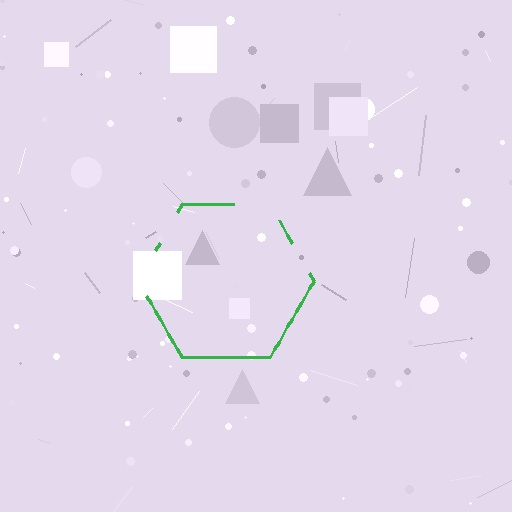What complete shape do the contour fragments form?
The contour fragments form a hexagon.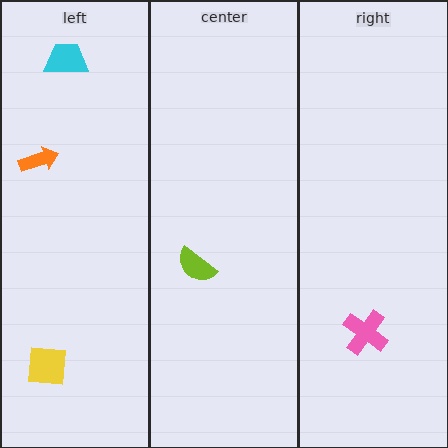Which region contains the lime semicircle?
The center region.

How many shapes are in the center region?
1.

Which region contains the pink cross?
The right region.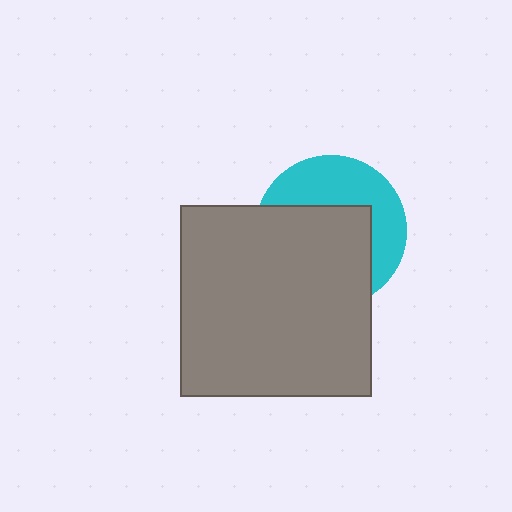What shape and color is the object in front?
The object in front is a gray square.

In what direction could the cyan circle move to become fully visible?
The cyan circle could move toward the upper-right. That would shift it out from behind the gray square entirely.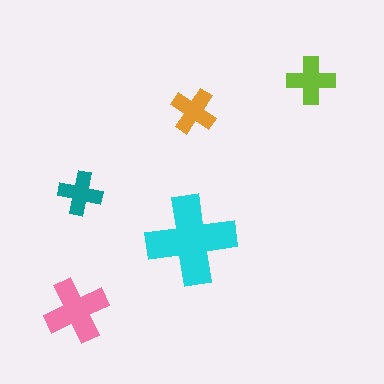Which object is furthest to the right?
The lime cross is rightmost.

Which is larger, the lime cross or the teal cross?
The lime one.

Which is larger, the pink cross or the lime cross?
The pink one.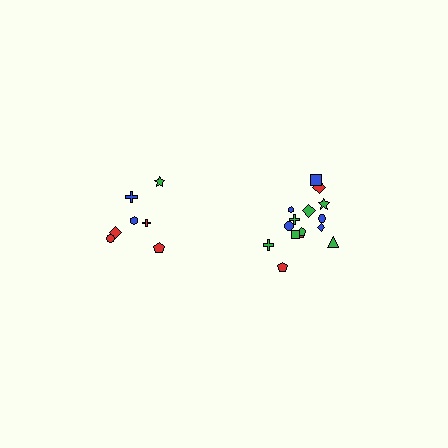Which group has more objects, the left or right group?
The right group.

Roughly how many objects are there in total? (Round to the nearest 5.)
Roughly 20 objects in total.